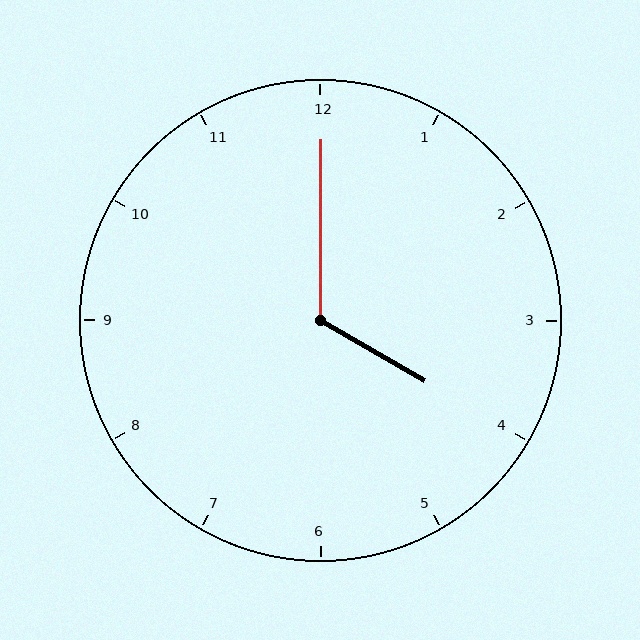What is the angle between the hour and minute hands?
Approximately 120 degrees.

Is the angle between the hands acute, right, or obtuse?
It is obtuse.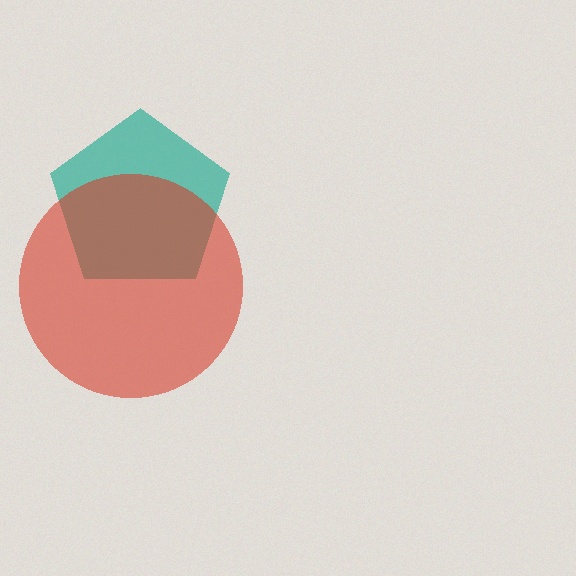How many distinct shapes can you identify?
There are 2 distinct shapes: a teal pentagon, a red circle.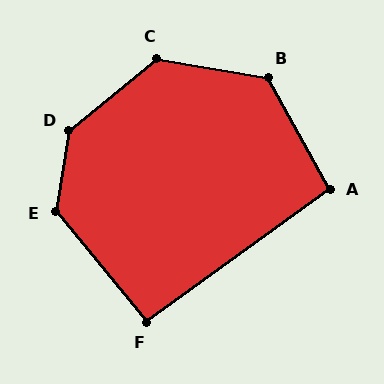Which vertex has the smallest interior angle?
F, at approximately 94 degrees.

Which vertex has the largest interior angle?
D, at approximately 139 degrees.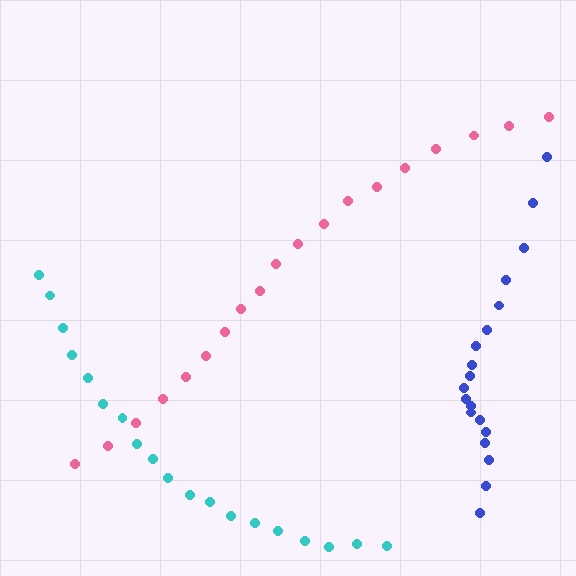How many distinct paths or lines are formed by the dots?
There are 3 distinct paths.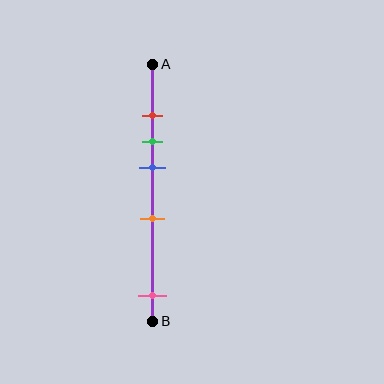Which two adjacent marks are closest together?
The red and green marks are the closest adjacent pair.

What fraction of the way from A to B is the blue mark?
The blue mark is approximately 40% (0.4) of the way from A to B.